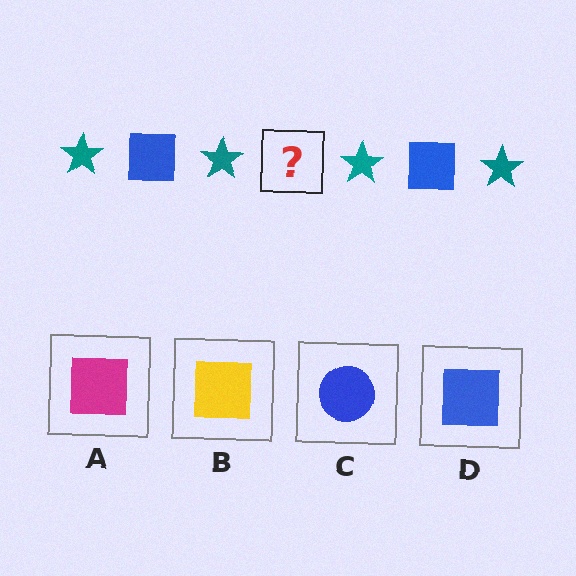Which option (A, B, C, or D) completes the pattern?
D.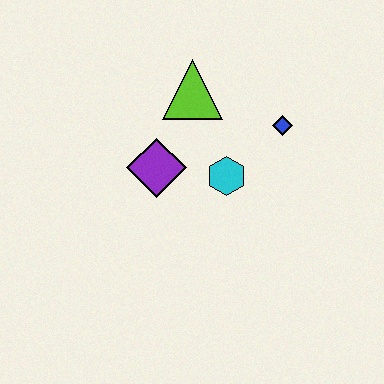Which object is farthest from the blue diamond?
The purple diamond is farthest from the blue diamond.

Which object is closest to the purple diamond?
The cyan hexagon is closest to the purple diamond.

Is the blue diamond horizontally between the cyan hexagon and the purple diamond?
No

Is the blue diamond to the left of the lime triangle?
No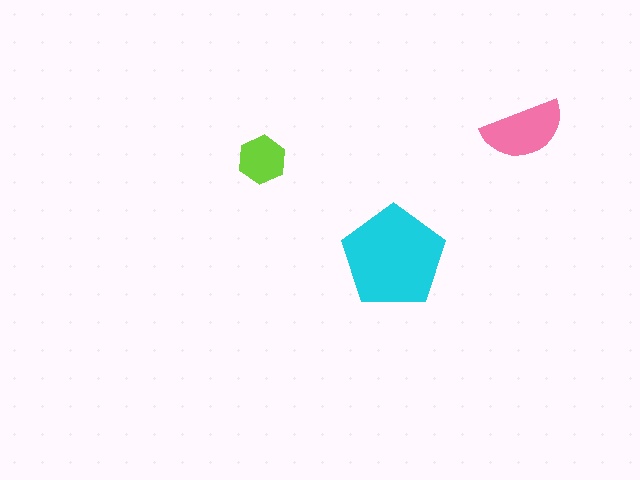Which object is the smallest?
The lime hexagon.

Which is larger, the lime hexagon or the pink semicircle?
The pink semicircle.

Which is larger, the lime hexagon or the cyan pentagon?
The cyan pentagon.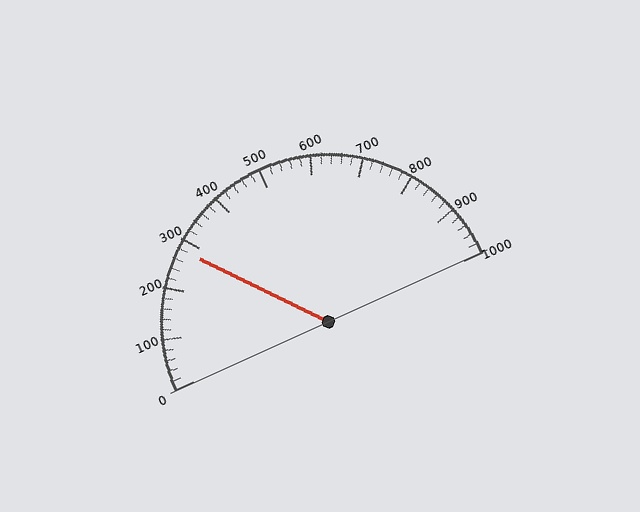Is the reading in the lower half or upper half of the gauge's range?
The reading is in the lower half of the range (0 to 1000).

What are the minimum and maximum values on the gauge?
The gauge ranges from 0 to 1000.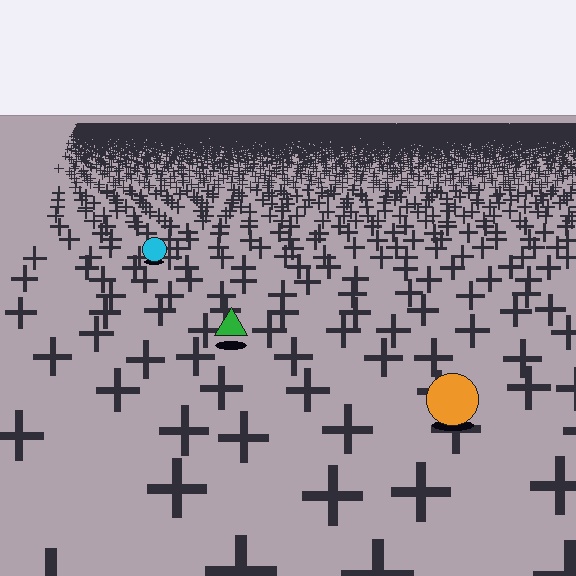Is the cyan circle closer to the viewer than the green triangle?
No. The green triangle is closer — you can tell from the texture gradient: the ground texture is coarser near it.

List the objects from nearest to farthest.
From nearest to farthest: the orange circle, the green triangle, the cyan circle.